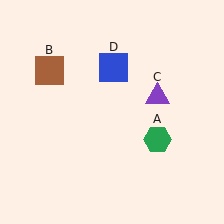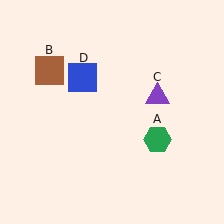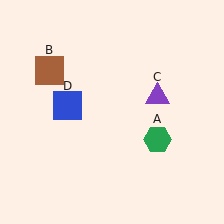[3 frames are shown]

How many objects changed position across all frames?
1 object changed position: blue square (object D).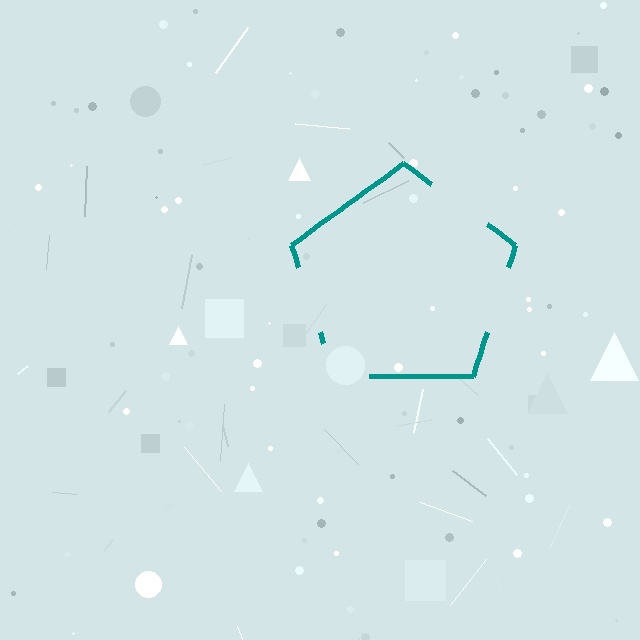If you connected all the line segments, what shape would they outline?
They would outline a pentagon.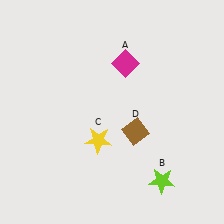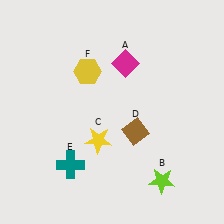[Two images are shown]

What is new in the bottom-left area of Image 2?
A teal cross (E) was added in the bottom-left area of Image 2.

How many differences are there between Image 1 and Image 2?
There are 2 differences between the two images.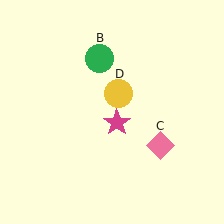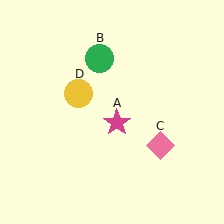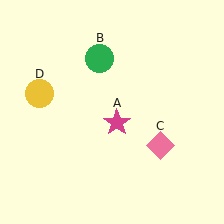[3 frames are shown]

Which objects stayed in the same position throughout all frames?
Magenta star (object A) and green circle (object B) and pink diamond (object C) remained stationary.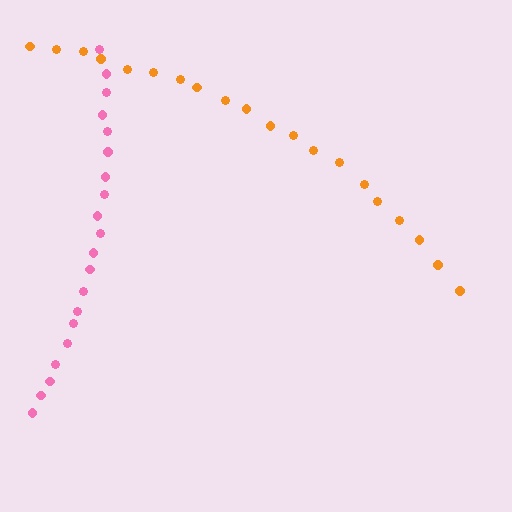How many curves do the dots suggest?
There are 2 distinct paths.